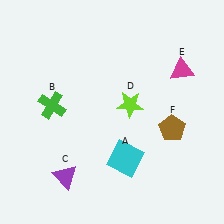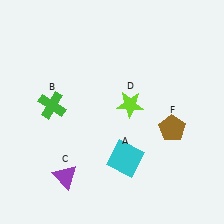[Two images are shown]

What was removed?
The magenta triangle (E) was removed in Image 2.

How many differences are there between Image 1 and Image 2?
There is 1 difference between the two images.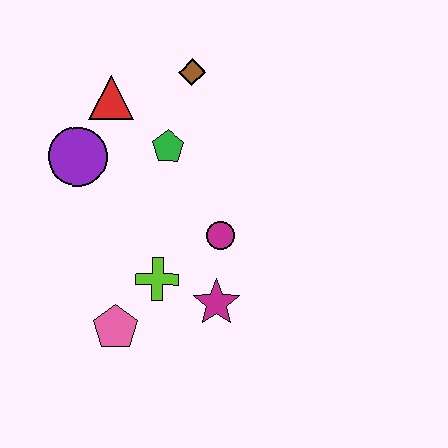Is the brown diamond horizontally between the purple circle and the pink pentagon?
No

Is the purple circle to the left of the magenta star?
Yes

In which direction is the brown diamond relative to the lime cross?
The brown diamond is above the lime cross.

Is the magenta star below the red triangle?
Yes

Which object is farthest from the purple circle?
The magenta star is farthest from the purple circle.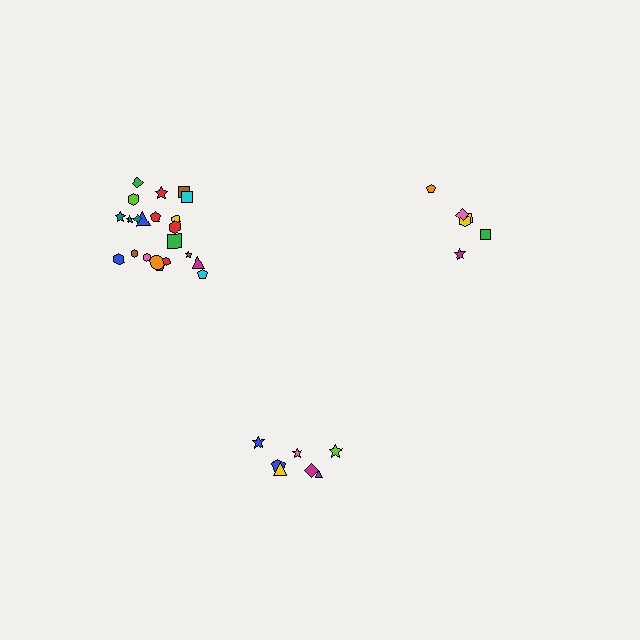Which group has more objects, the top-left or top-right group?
The top-left group.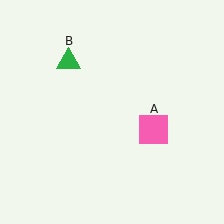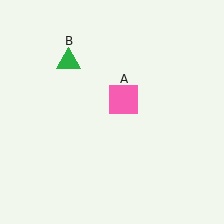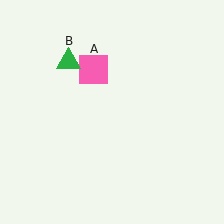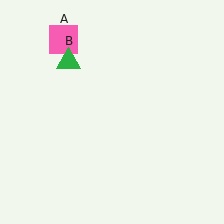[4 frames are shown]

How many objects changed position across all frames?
1 object changed position: pink square (object A).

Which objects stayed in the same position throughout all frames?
Green triangle (object B) remained stationary.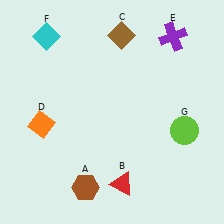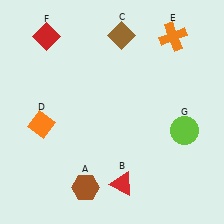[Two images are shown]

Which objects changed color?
E changed from purple to orange. F changed from cyan to red.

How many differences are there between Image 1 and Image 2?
There are 2 differences between the two images.